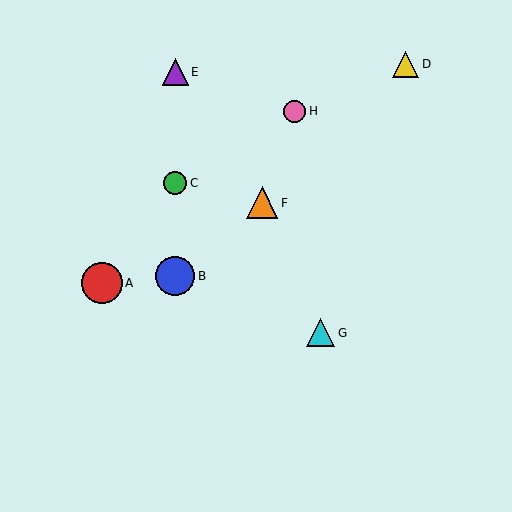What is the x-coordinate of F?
Object F is at x≈262.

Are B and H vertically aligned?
No, B is at x≈175 and H is at x≈295.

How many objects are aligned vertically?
3 objects (B, C, E) are aligned vertically.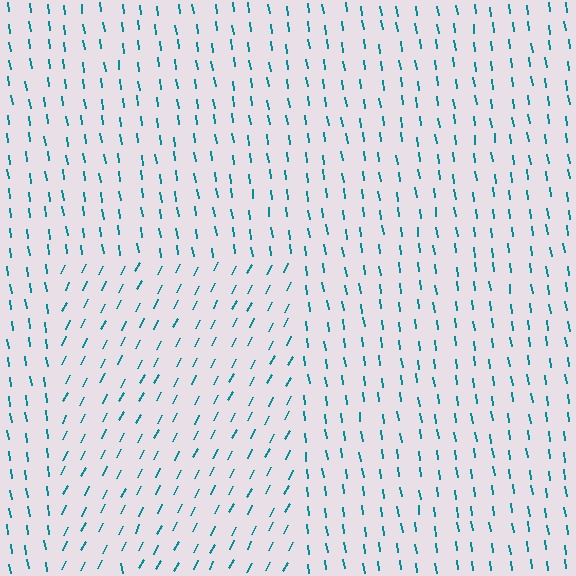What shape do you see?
I see a rectangle.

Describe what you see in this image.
The image is filled with small teal line segments. A rectangle region in the image has lines oriented differently from the surrounding lines, creating a visible texture boundary.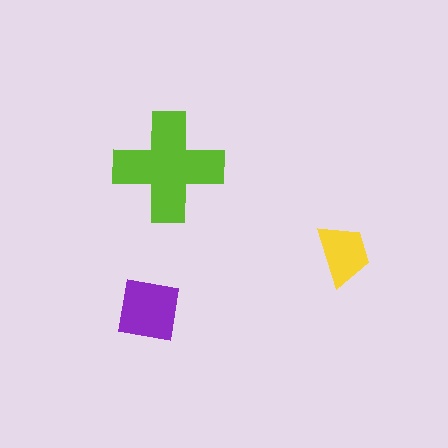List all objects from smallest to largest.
The yellow trapezoid, the purple square, the lime cross.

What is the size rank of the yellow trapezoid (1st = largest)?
3rd.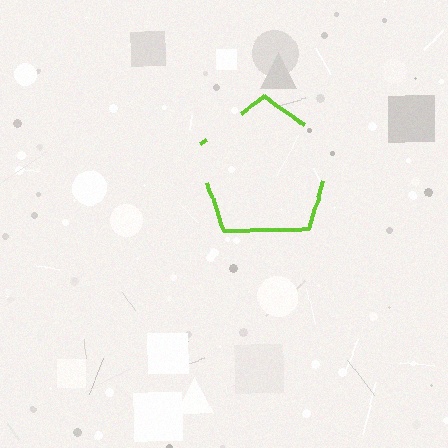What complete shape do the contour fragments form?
The contour fragments form a pentagon.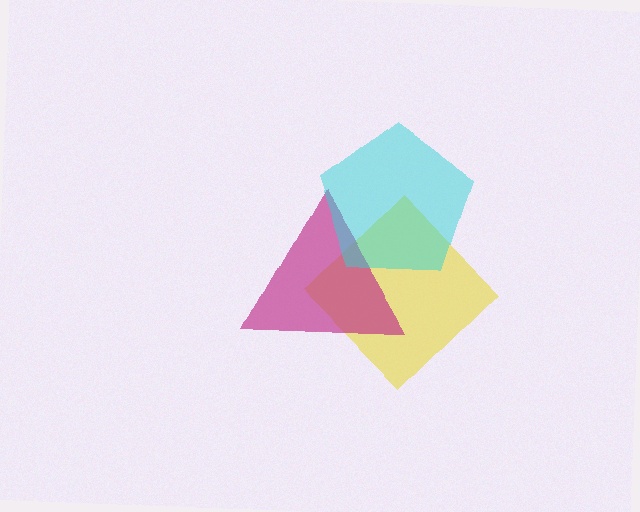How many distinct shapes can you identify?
There are 3 distinct shapes: a yellow diamond, a magenta triangle, a cyan pentagon.